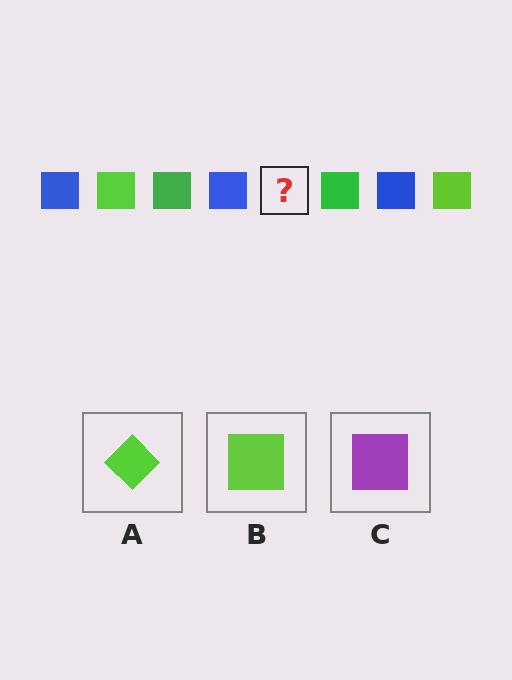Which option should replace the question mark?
Option B.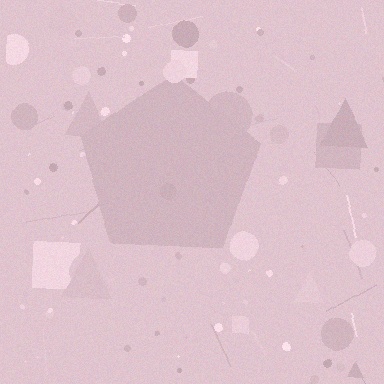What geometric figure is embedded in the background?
A pentagon is embedded in the background.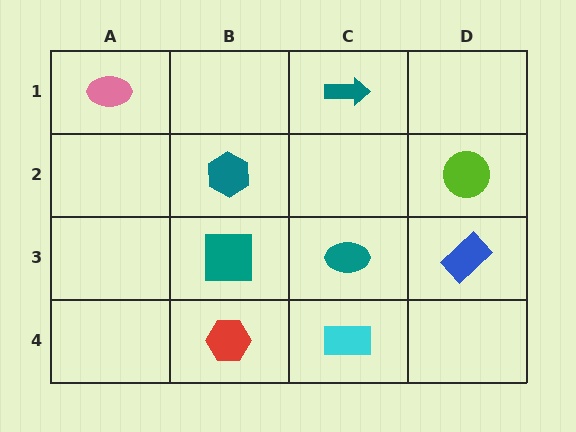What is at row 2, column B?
A teal hexagon.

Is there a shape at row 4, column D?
No, that cell is empty.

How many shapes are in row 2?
2 shapes.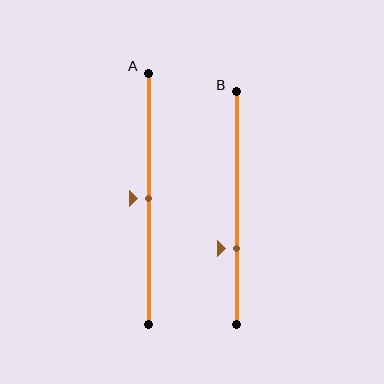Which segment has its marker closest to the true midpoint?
Segment A has its marker closest to the true midpoint.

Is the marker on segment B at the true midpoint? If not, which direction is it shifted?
No, the marker on segment B is shifted downward by about 17% of the segment length.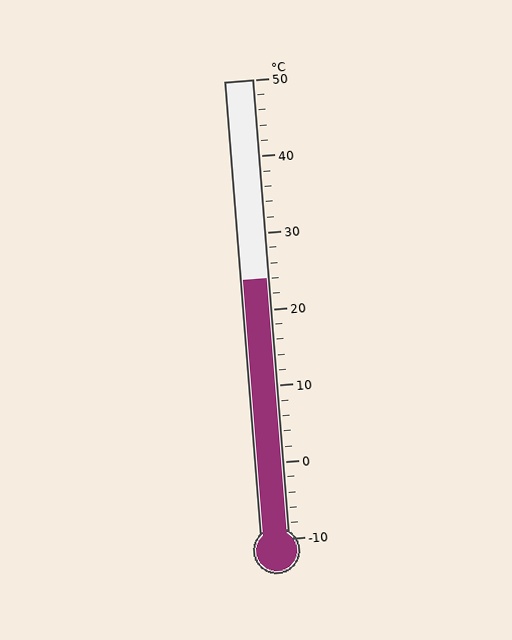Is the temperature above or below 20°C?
The temperature is above 20°C.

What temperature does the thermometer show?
The thermometer shows approximately 24°C.